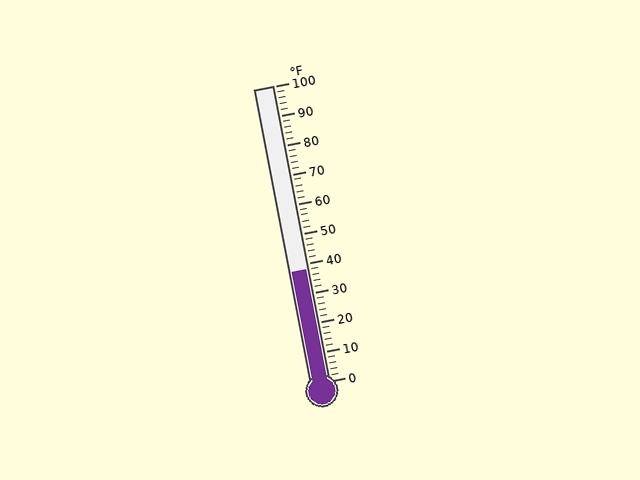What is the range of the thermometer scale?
The thermometer scale ranges from 0°F to 100°F.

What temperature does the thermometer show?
The thermometer shows approximately 38°F.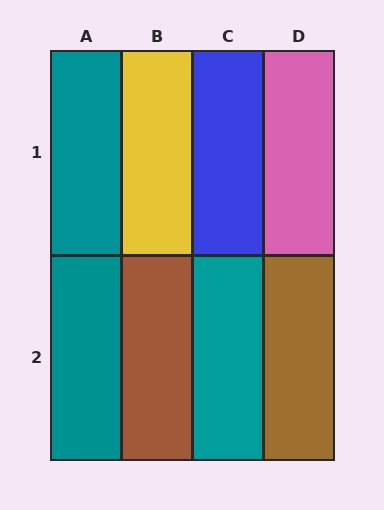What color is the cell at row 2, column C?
Teal.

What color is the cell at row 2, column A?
Teal.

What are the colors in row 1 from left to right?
Teal, yellow, blue, pink.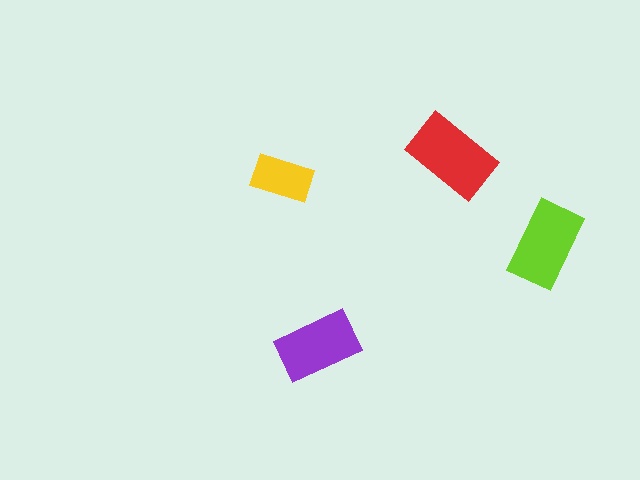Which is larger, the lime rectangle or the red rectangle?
The red one.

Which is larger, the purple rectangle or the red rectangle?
The red one.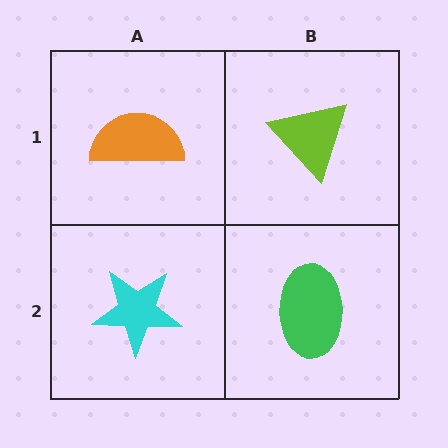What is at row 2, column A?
A cyan star.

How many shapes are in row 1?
2 shapes.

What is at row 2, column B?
A green ellipse.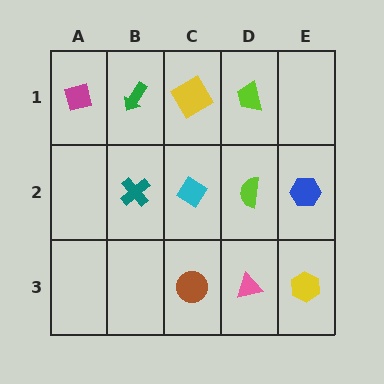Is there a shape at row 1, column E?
No, that cell is empty.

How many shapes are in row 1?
4 shapes.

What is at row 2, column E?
A blue hexagon.